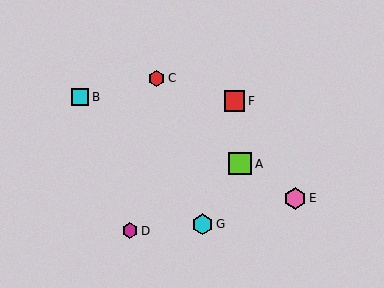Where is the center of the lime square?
The center of the lime square is at (240, 164).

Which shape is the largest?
The lime square (labeled A) is the largest.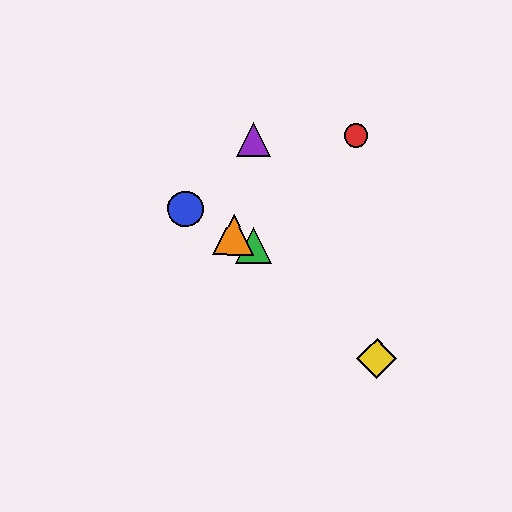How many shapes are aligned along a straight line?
3 shapes (the blue circle, the green triangle, the orange triangle) are aligned along a straight line.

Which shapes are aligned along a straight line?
The blue circle, the green triangle, the orange triangle are aligned along a straight line.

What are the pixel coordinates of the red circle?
The red circle is at (356, 135).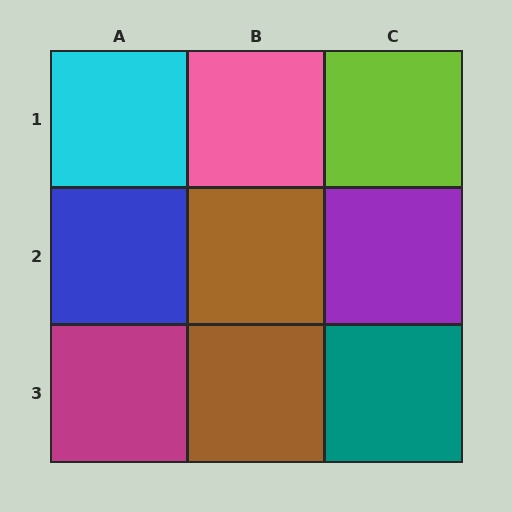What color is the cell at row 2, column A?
Blue.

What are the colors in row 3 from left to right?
Magenta, brown, teal.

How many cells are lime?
1 cell is lime.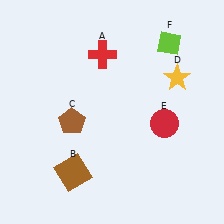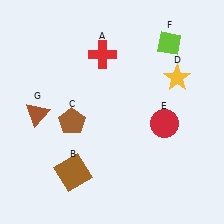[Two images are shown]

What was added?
A brown triangle (G) was added in Image 2.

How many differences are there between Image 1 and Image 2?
There is 1 difference between the two images.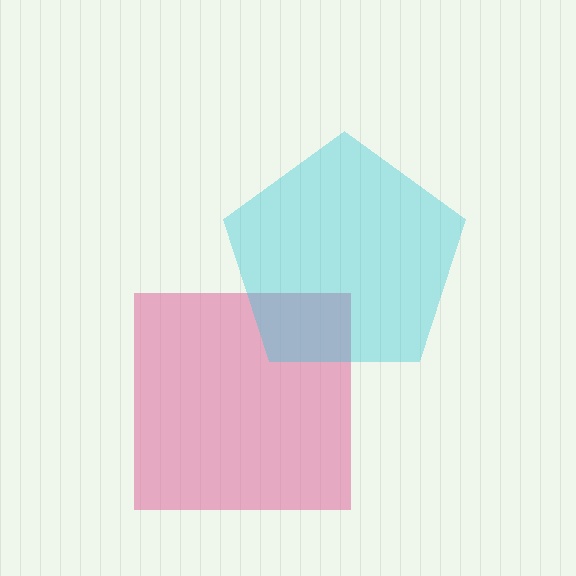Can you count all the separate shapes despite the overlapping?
Yes, there are 2 separate shapes.